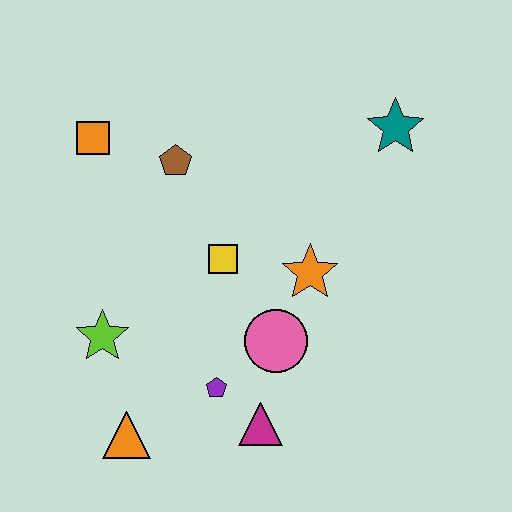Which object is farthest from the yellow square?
The teal star is farthest from the yellow square.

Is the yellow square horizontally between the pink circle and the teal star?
No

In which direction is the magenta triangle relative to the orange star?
The magenta triangle is below the orange star.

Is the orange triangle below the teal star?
Yes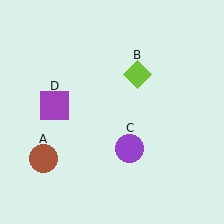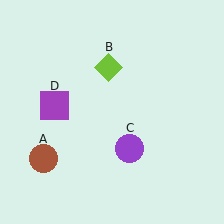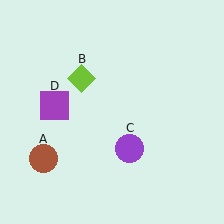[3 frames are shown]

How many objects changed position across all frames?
1 object changed position: lime diamond (object B).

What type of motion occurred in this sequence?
The lime diamond (object B) rotated counterclockwise around the center of the scene.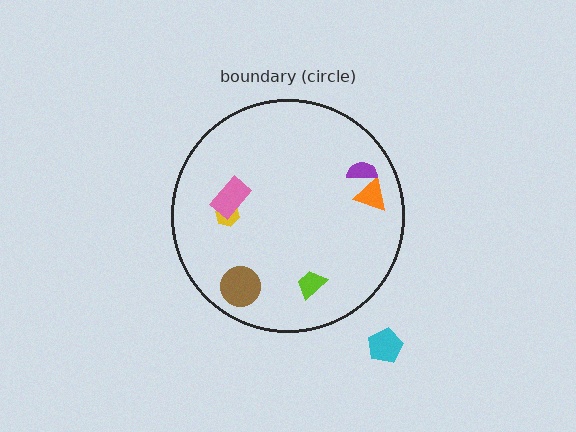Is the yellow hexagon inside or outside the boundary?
Inside.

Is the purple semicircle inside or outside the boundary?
Inside.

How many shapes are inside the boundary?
6 inside, 1 outside.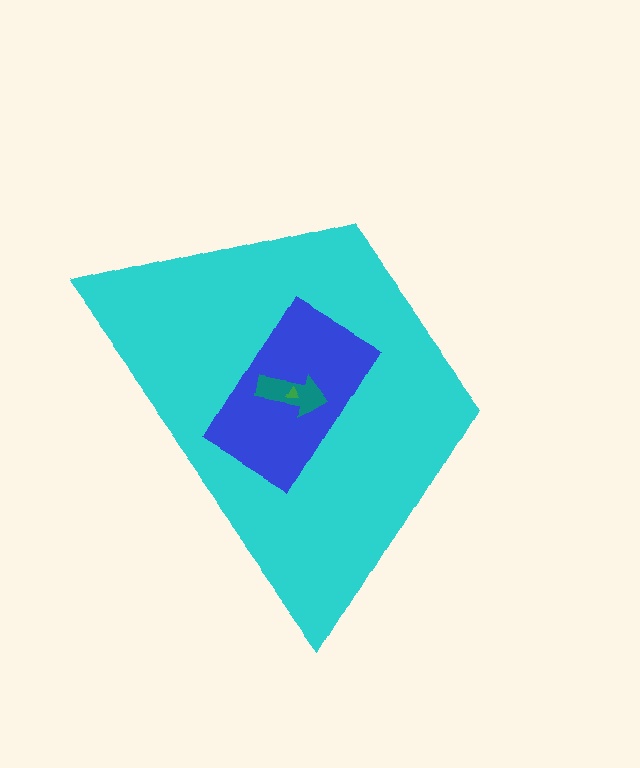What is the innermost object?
The green triangle.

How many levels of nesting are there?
4.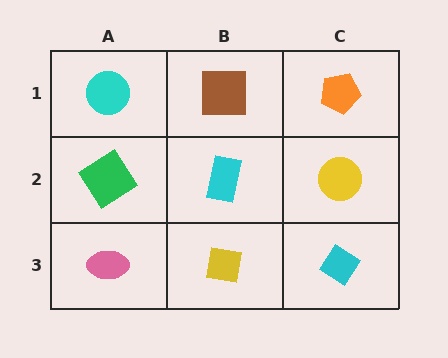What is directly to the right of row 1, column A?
A brown square.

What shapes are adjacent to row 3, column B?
A cyan rectangle (row 2, column B), a pink ellipse (row 3, column A), a cyan diamond (row 3, column C).